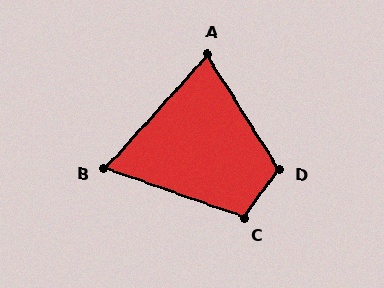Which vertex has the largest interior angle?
D, at approximately 112 degrees.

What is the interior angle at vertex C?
Approximately 106 degrees (obtuse).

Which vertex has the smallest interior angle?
B, at approximately 68 degrees.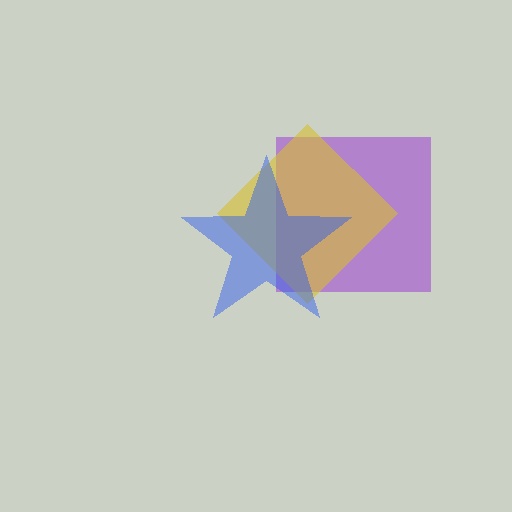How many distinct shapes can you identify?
There are 3 distinct shapes: a purple square, a yellow diamond, a blue star.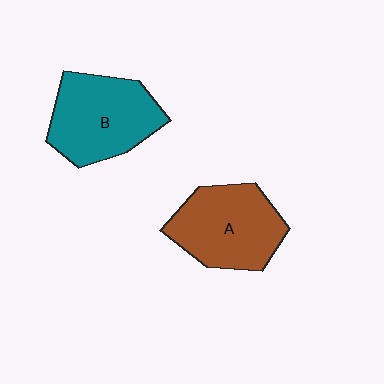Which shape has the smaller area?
Shape A (brown).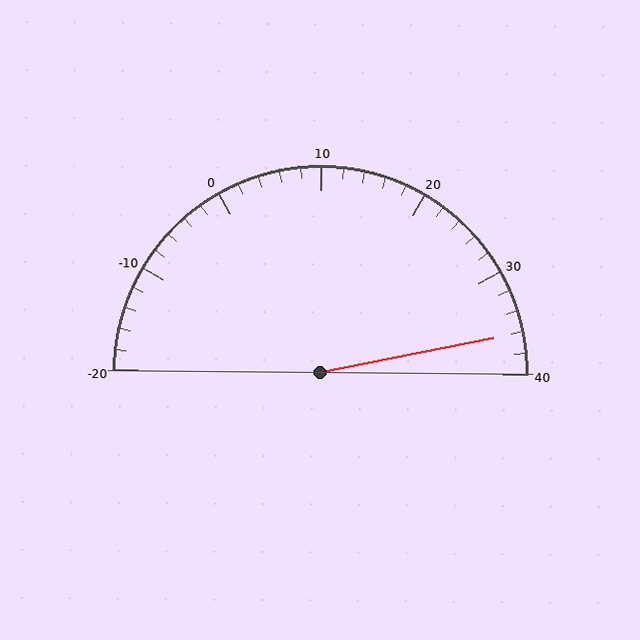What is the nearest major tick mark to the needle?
The nearest major tick mark is 40.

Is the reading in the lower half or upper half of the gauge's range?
The reading is in the upper half of the range (-20 to 40).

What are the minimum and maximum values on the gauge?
The gauge ranges from -20 to 40.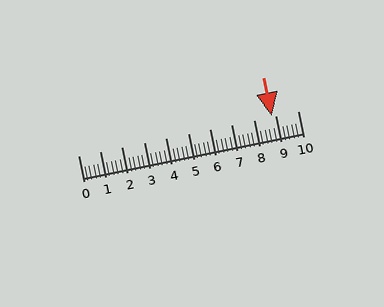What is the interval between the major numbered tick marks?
The major tick marks are spaced 1 units apart.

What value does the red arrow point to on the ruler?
The red arrow points to approximately 8.8.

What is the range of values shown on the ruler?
The ruler shows values from 0 to 10.